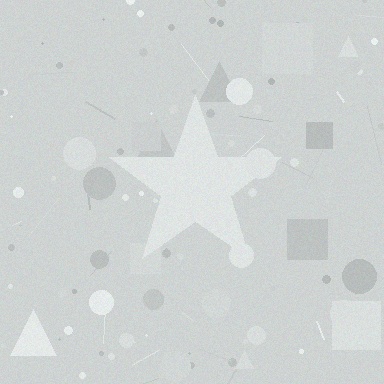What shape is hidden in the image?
A star is hidden in the image.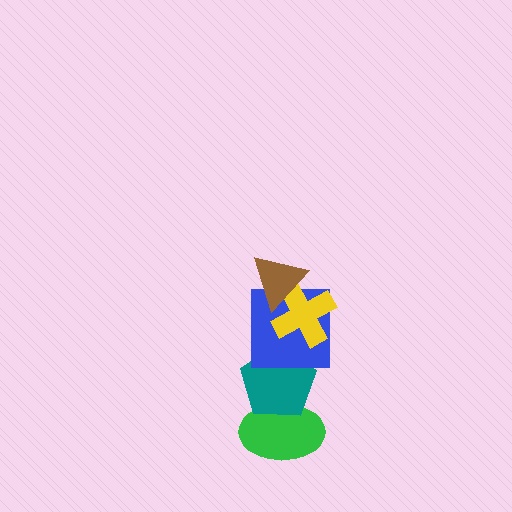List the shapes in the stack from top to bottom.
From top to bottom: the brown triangle, the yellow cross, the blue square, the teal pentagon, the green ellipse.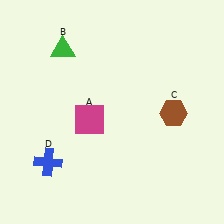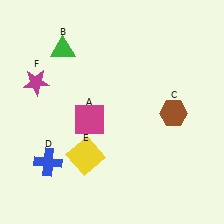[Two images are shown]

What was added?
A yellow square (E), a magenta star (F) were added in Image 2.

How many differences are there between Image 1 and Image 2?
There are 2 differences between the two images.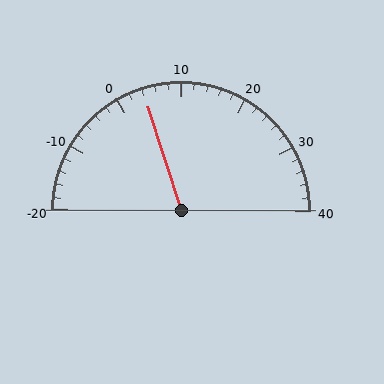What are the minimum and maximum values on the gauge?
The gauge ranges from -20 to 40.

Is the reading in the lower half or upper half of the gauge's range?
The reading is in the lower half of the range (-20 to 40).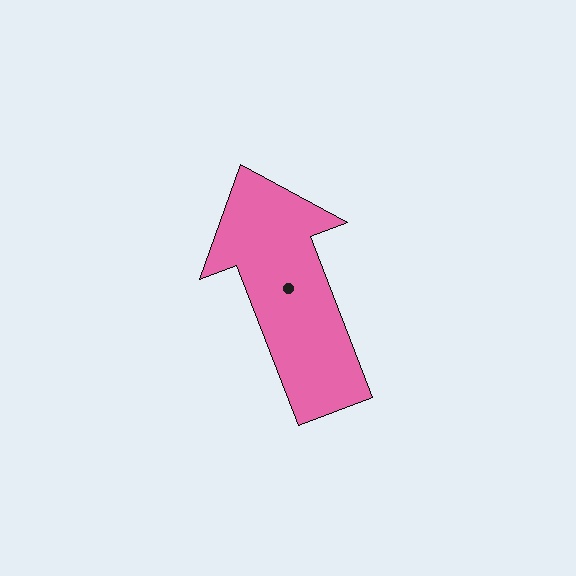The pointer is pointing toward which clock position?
Roughly 11 o'clock.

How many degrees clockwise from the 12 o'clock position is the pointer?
Approximately 339 degrees.